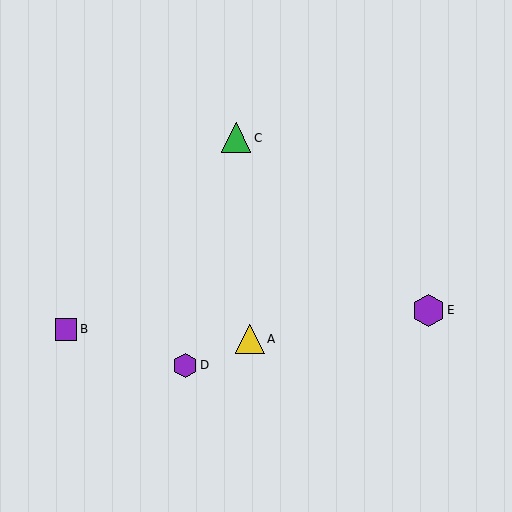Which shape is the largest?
The purple hexagon (labeled E) is the largest.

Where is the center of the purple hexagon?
The center of the purple hexagon is at (185, 365).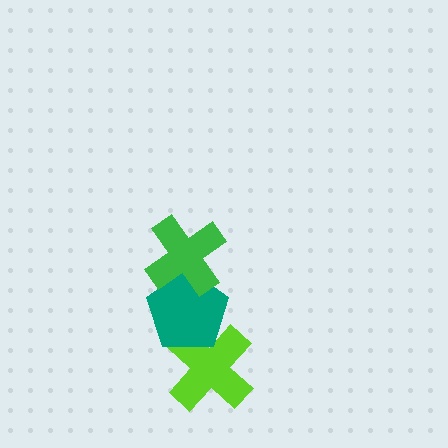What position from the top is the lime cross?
The lime cross is 3rd from the top.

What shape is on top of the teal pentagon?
The green cross is on top of the teal pentagon.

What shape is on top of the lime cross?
The teal pentagon is on top of the lime cross.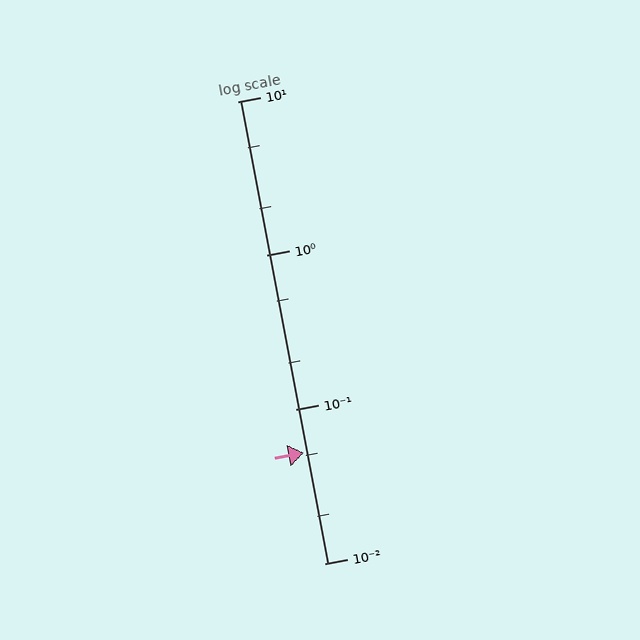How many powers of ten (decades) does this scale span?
The scale spans 3 decades, from 0.01 to 10.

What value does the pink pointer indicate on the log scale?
The pointer indicates approximately 0.052.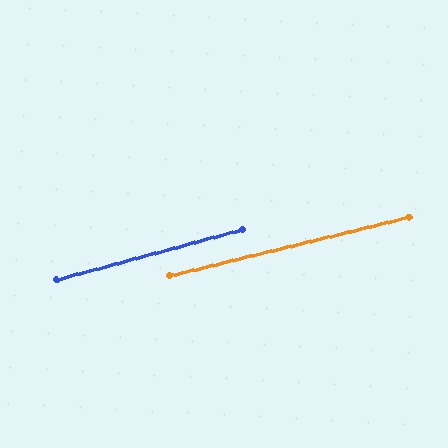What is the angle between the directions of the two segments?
Approximately 1 degree.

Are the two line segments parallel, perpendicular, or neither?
Parallel — their directions differ by only 1.4°.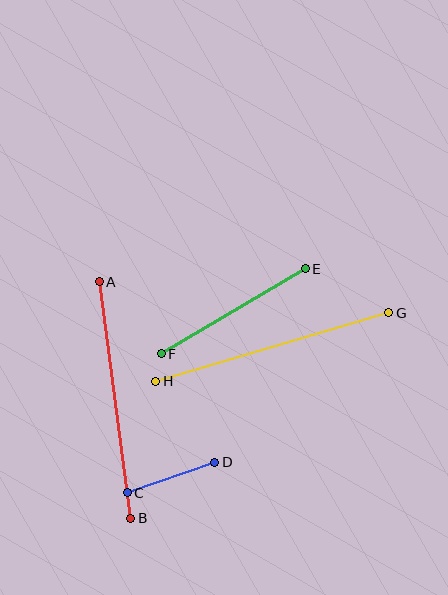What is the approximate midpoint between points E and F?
The midpoint is at approximately (233, 311) pixels.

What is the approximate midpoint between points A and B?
The midpoint is at approximately (115, 400) pixels.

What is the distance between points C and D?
The distance is approximately 93 pixels.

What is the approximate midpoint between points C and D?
The midpoint is at approximately (171, 478) pixels.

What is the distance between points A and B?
The distance is approximately 239 pixels.